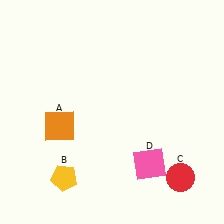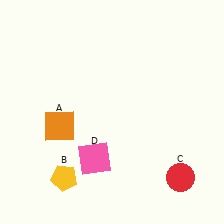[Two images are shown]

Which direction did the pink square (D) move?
The pink square (D) moved left.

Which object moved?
The pink square (D) moved left.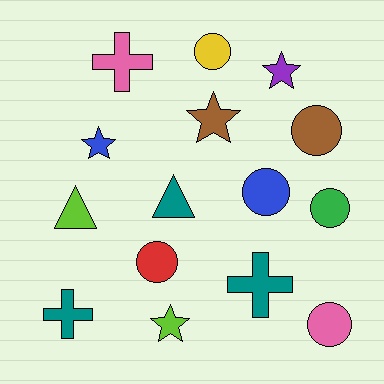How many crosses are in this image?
There are 3 crosses.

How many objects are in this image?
There are 15 objects.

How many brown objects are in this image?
There are 2 brown objects.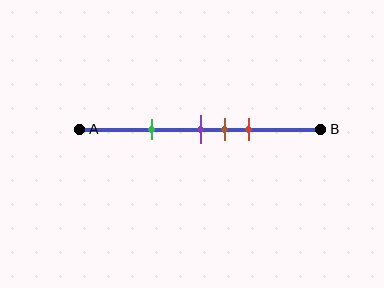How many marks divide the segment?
There are 4 marks dividing the segment.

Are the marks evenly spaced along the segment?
No, the marks are not evenly spaced.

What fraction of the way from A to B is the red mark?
The red mark is approximately 70% (0.7) of the way from A to B.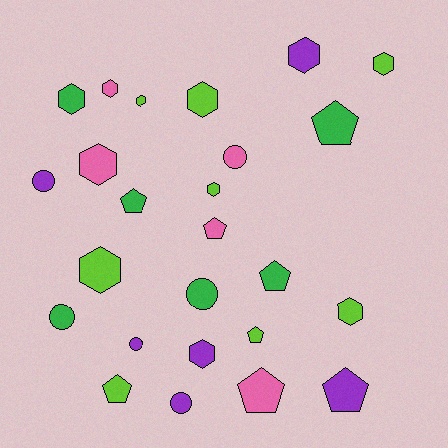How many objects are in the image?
There are 25 objects.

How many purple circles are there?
There are 3 purple circles.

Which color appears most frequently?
Lime, with 8 objects.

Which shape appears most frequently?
Hexagon, with 11 objects.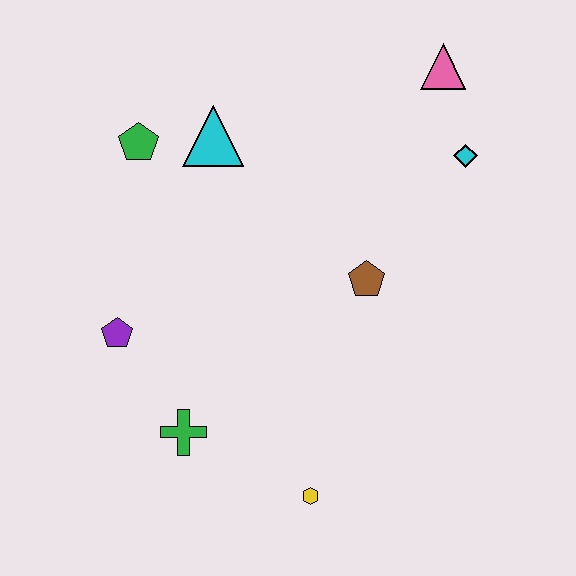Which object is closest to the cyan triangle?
The green pentagon is closest to the cyan triangle.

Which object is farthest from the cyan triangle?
The yellow hexagon is farthest from the cyan triangle.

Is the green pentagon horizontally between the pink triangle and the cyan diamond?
No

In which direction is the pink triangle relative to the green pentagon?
The pink triangle is to the right of the green pentagon.